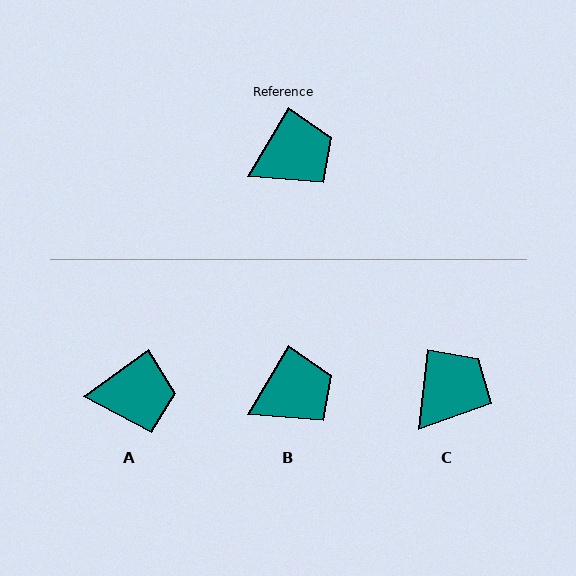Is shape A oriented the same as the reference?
No, it is off by about 23 degrees.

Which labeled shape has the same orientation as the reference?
B.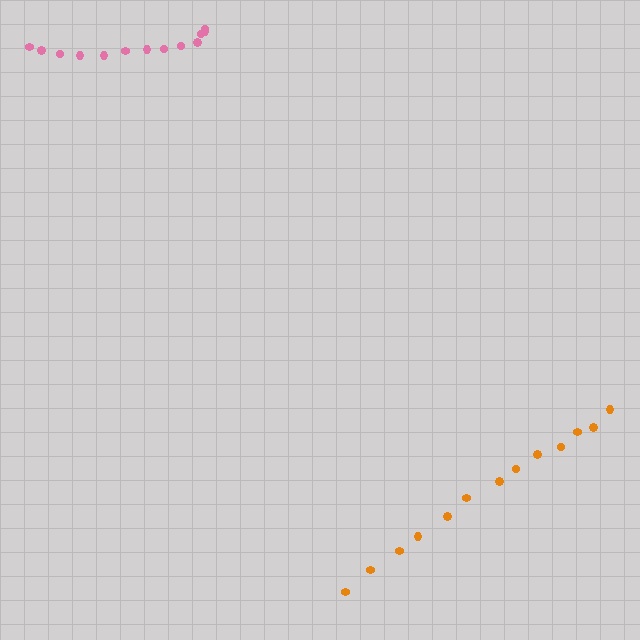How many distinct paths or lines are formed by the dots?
There are 2 distinct paths.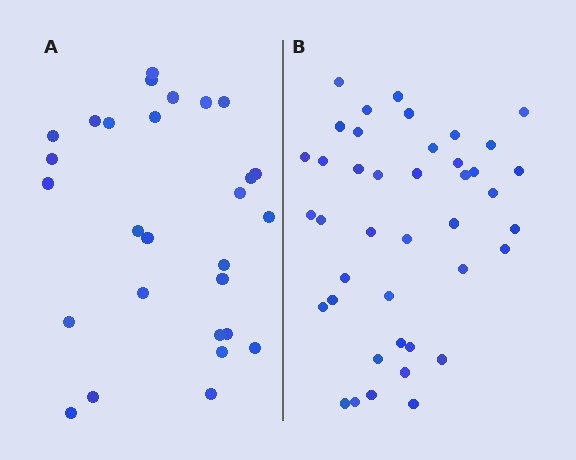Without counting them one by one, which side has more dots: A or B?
Region B (the right region) has more dots.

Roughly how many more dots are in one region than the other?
Region B has approximately 15 more dots than region A.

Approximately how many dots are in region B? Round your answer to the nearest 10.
About 40 dots. (The exact count is 41, which rounds to 40.)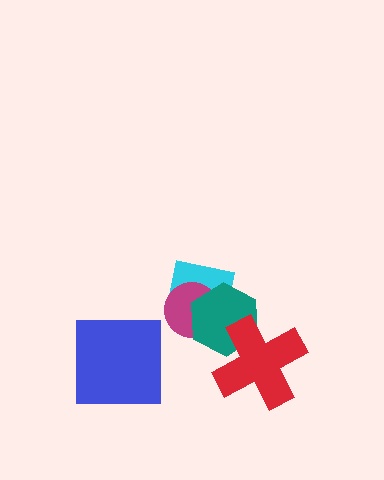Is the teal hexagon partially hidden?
Yes, it is partially covered by another shape.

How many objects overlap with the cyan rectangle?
2 objects overlap with the cyan rectangle.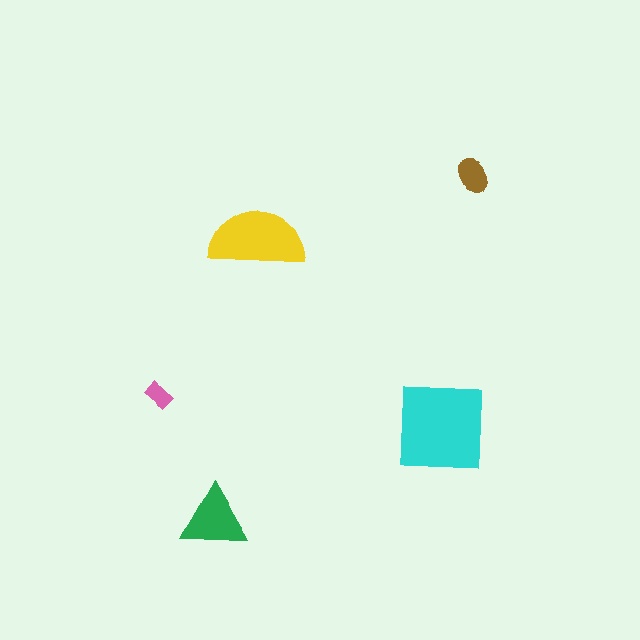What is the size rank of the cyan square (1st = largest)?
1st.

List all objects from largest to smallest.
The cyan square, the yellow semicircle, the green triangle, the brown ellipse, the pink rectangle.